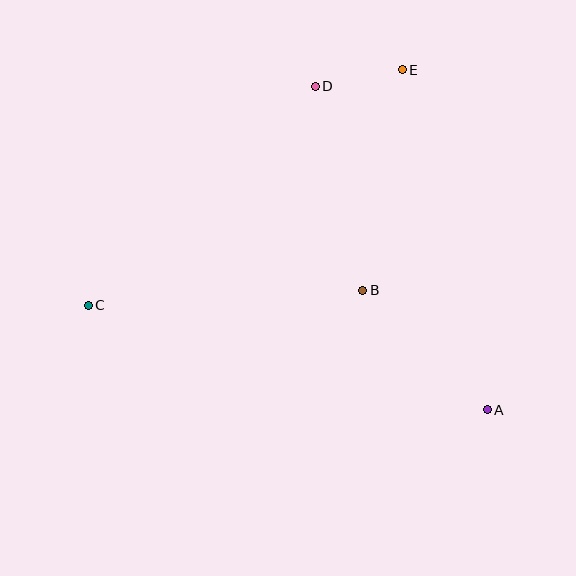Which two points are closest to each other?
Points D and E are closest to each other.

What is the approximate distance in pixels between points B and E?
The distance between B and E is approximately 224 pixels.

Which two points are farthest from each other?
Points A and C are farthest from each other.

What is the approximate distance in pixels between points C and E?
The distance between C and E is approximately 392 pixels.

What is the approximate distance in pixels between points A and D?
The distance between A and D is approximately 367 pixels.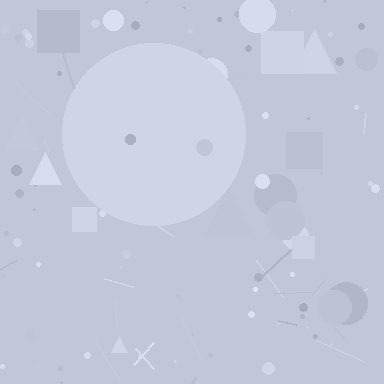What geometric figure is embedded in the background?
A circle is embedded in the background.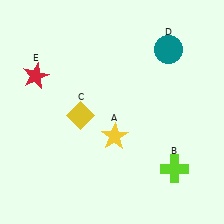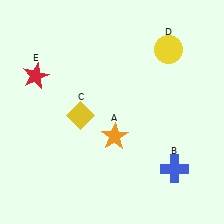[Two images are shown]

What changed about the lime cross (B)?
In Image 1, B is lime. In Image 2, it changed to blue.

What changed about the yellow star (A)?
In Image 1, A is yellow. In Image 2, it changed to orange.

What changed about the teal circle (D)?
In Image 1, D is teal. In Image 2, it changed to yellow.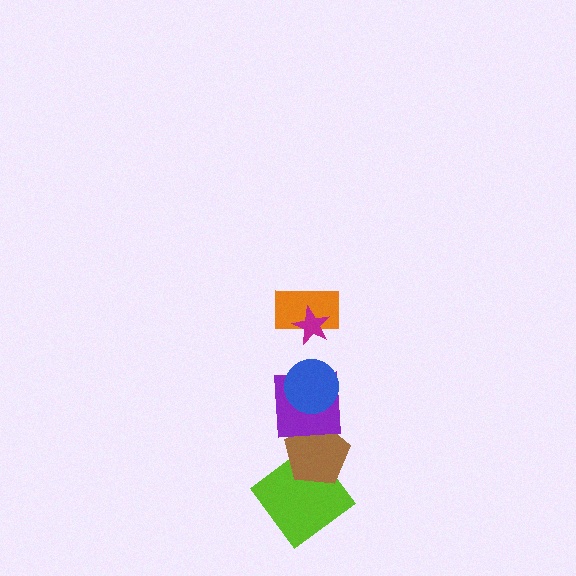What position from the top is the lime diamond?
The lime diamond is 6th from the top.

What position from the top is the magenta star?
The magenta star is 1st from the top.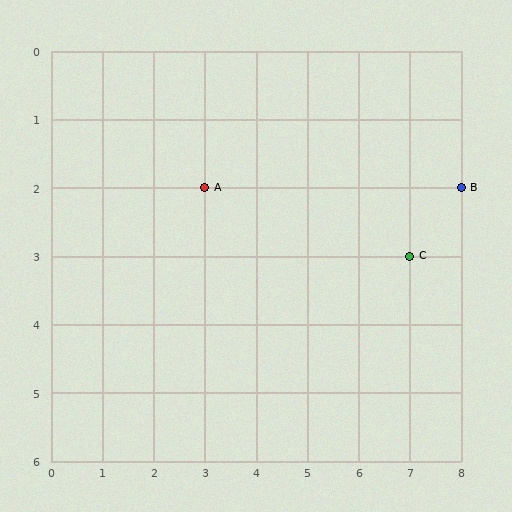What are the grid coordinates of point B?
Point B is at grid coordinates (8, 2).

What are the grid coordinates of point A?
Point A is at grid coordinates (3, 2).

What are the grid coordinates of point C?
Point C is at grid coordinates (7, 3).